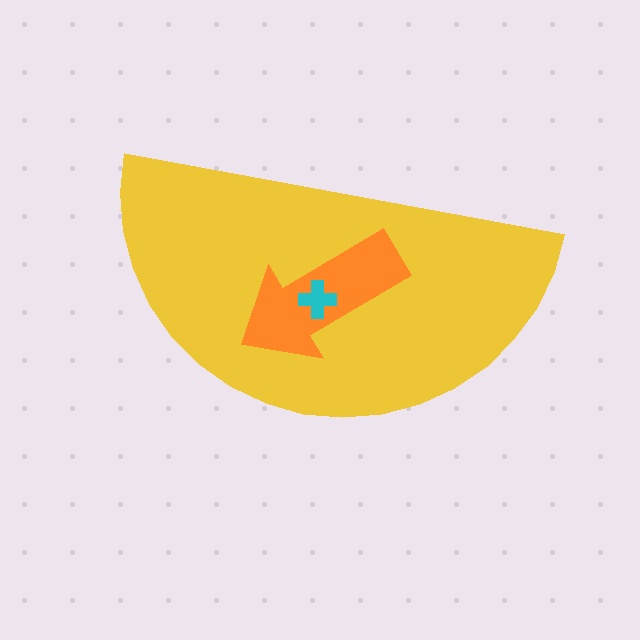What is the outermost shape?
The yellow semicircle.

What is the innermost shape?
The cyan cross.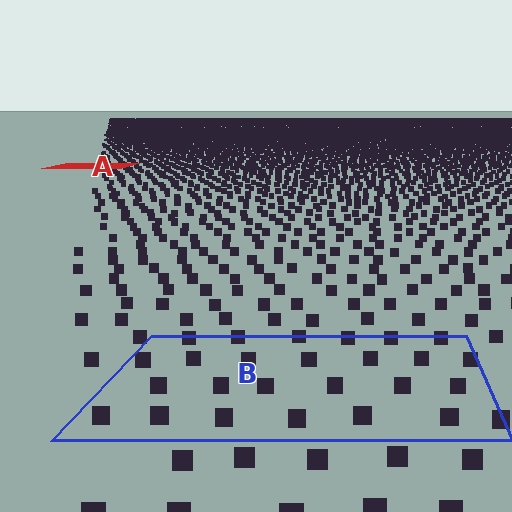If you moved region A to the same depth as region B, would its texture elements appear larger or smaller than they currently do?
They would appear larger. At a closer depth, the same texture elements are projected at a bigger on-screen size.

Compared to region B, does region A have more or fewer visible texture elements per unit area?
Region A has more texture elements per unit area — they are packed more densely because it is farther away.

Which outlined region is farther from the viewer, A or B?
Region A is farther from the viewer — the texture elements inside it appear smaller and more densely packed.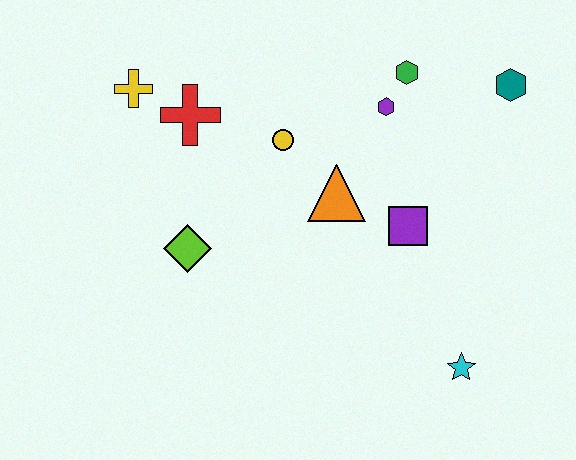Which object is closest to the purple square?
The orange triangle is closest to the purple square.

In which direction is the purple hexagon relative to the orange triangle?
The purple hexagon is above the orange triangle.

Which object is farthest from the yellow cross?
The cyan star is farthest from the yellow cross.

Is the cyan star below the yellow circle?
Yes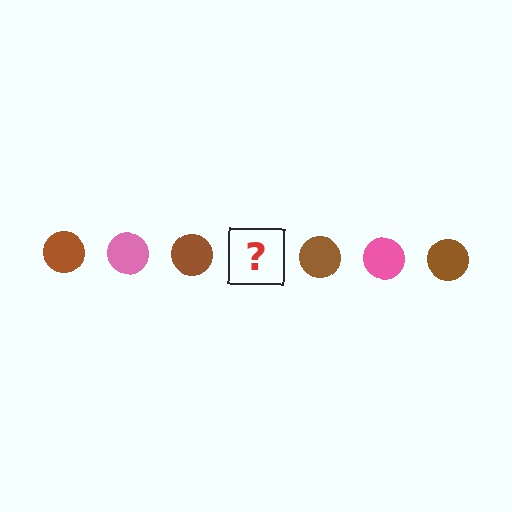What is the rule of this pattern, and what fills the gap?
The rule is that the pattern cycles through brown, pink circles. The gap should be filled with a pink circle.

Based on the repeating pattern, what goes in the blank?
The blank should be a pink circle.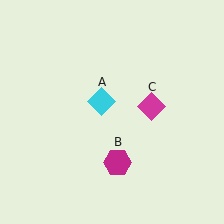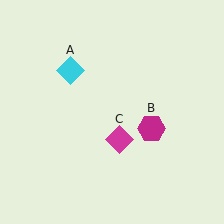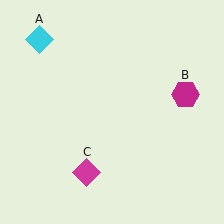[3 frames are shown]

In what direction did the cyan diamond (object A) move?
The cyan diamond (object A) moved up and to the left.